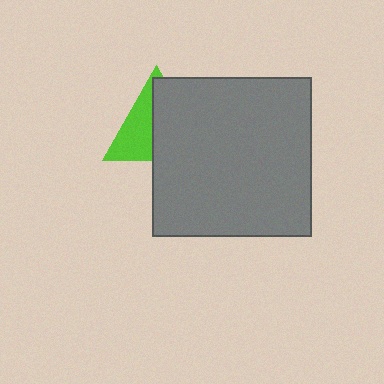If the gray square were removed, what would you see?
You would see the complete lime triangle.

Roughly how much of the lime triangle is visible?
A small part of it is visible (roughly 43%).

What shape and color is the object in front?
The object in front is a gray square.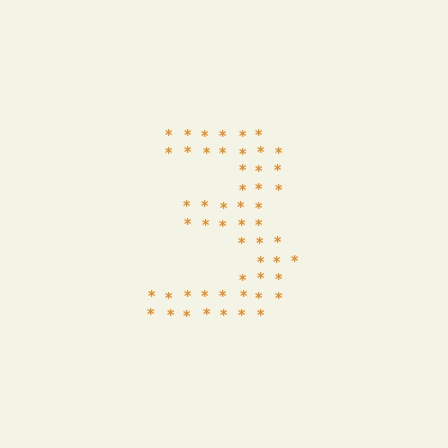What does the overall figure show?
The overall figure shows the digit 3.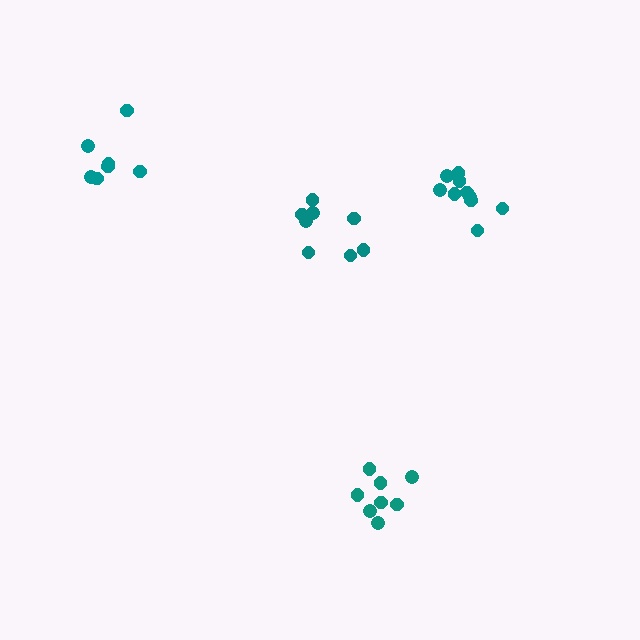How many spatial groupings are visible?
There are 4 spatial groupings.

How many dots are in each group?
Group 1: 7 dots, Group 2: 8 dots, Group 3: 8 dots, Group 4: 10 dots (33 total).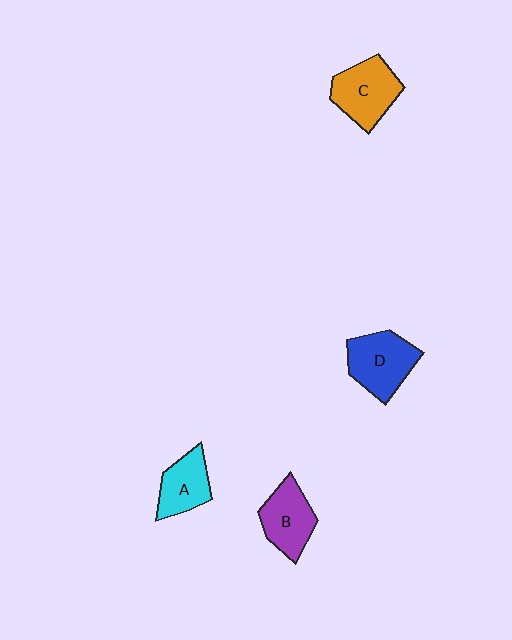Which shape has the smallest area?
Shape A (cyan).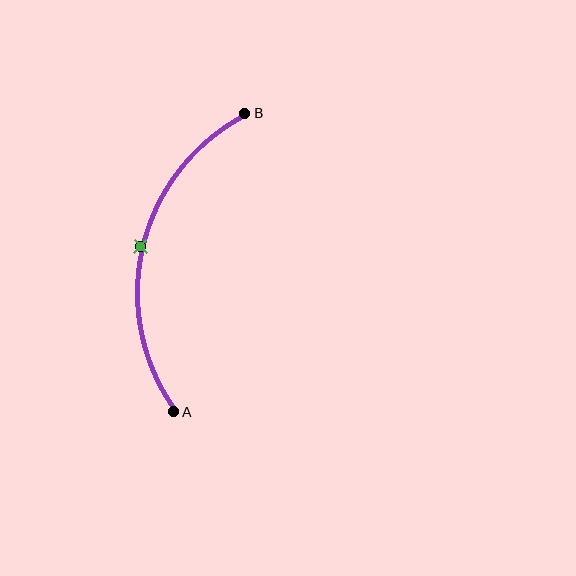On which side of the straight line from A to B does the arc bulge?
The arc bulges to the left of the straight line connecting A and B.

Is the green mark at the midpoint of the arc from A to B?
Yes. The green mark lies on the arc at equal arc-length from both A and B — it is the arc midpoint.